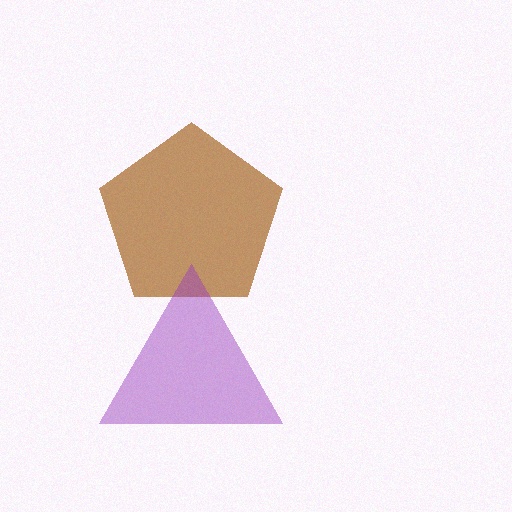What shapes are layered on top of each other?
The layered shapes are: a brown pentagon, a purple triangle.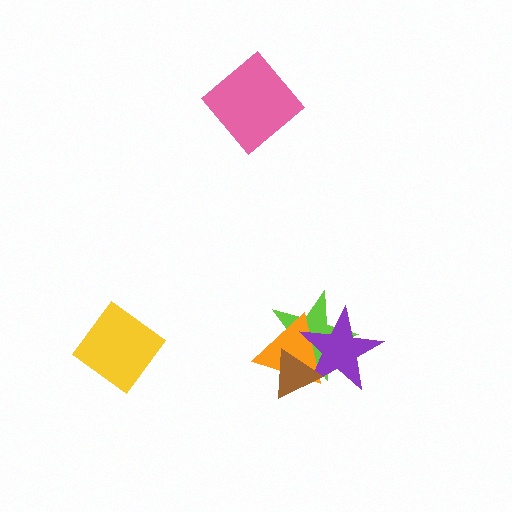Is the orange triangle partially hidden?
Yes, it is partially covered by another shape.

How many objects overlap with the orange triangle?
3 objects overlap with the orange triangle.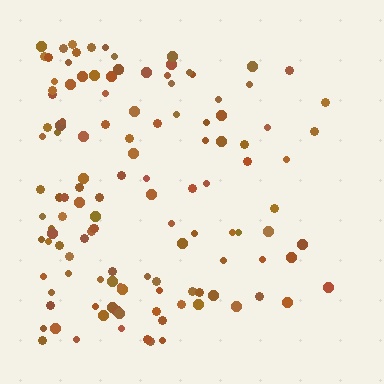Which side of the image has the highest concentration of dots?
The left.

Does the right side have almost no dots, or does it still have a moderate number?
Still a moderate number, just noticeably fewer than the left.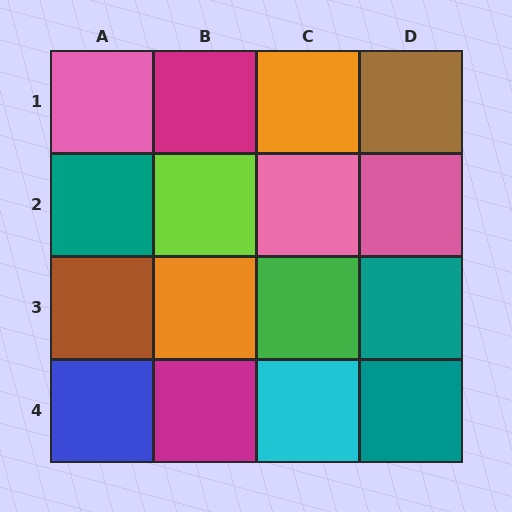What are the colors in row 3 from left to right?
Brown, orange, green, teal.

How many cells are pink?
3 cells are pink.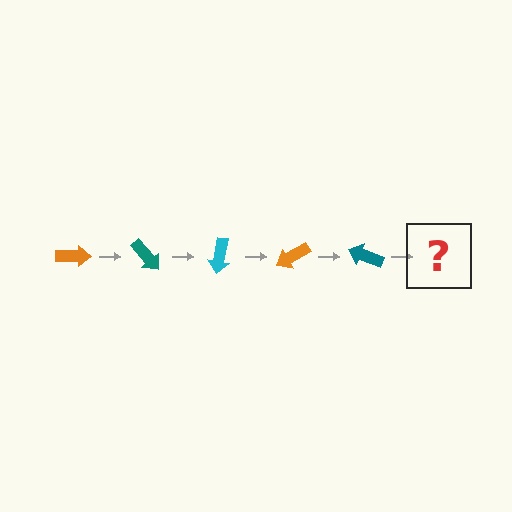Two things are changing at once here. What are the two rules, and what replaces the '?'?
The two rules are that it rotates 50 degrees each step and the color cycles through orange, teal, and cyan. The '?' should be a cyan arrow, rotated 250 degrees from the start.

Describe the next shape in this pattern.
It should be a cyan arrow, rotated 250 degrees from the start.